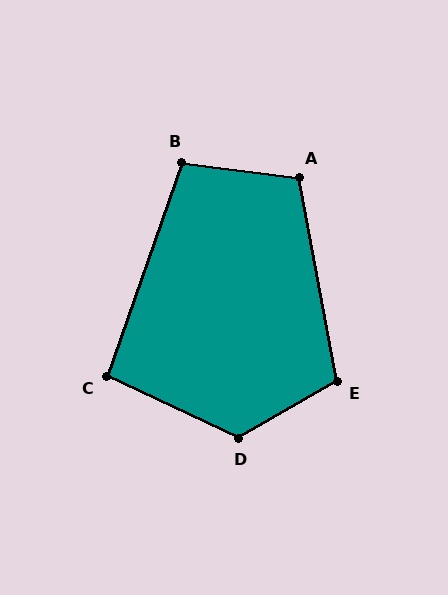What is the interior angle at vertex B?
Approximately 102 degrees (obtuse).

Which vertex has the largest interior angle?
D, at approximately 125 degrees.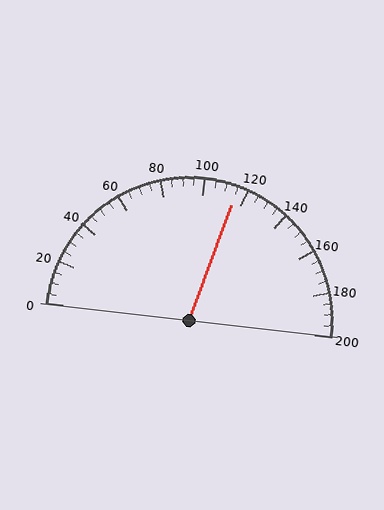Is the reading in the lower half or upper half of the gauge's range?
The reading is in the upper half of the range (0 to 200).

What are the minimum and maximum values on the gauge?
The gauge ranges from 0 to 200.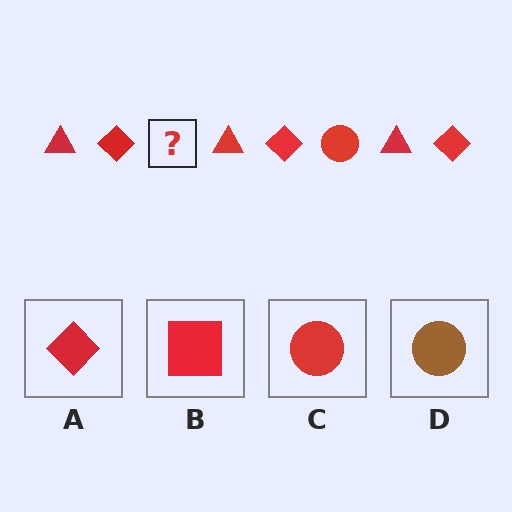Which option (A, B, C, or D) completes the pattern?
C.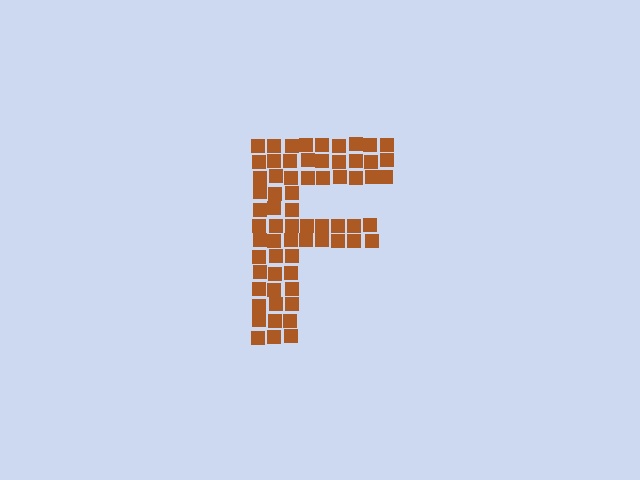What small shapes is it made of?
It is made of small squares.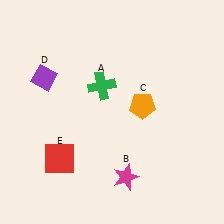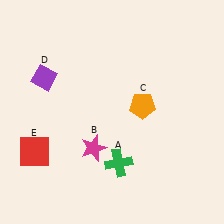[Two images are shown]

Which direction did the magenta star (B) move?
The magenta star (B) moved left.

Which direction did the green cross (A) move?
The green cross (A) moved down.